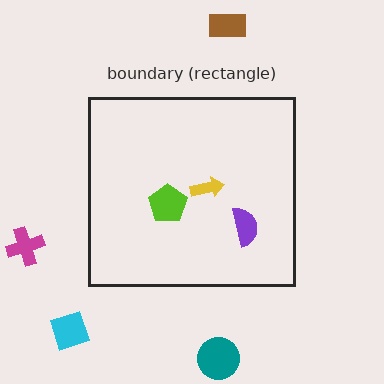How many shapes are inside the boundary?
3 inside, 4 outside.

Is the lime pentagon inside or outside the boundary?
Inside.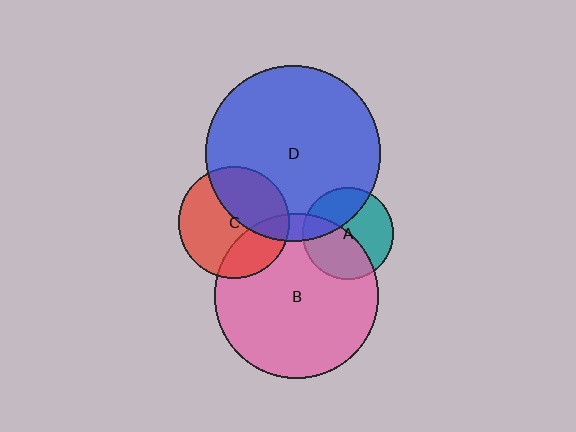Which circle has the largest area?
Circle D (blue).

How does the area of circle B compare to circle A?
Approximately 3.2 times.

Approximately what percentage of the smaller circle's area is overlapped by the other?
Approximately 40%.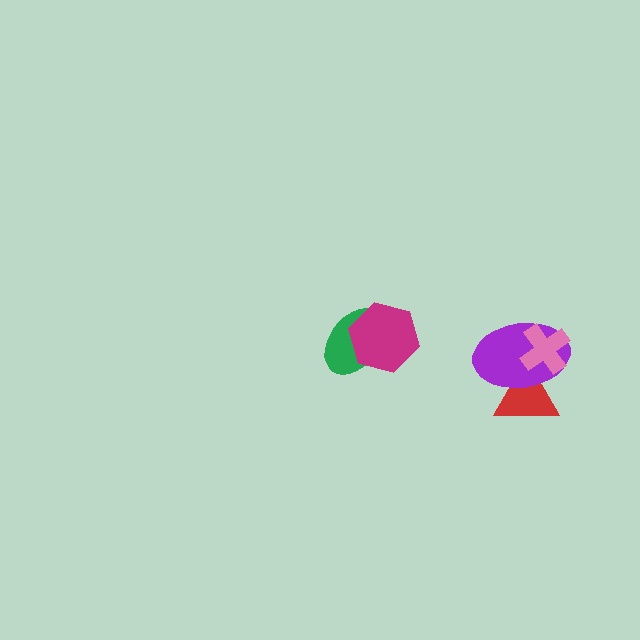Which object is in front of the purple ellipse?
The pink cross is in front of the purple ellipse.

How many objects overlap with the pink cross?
2 objects overlap with the pink cross.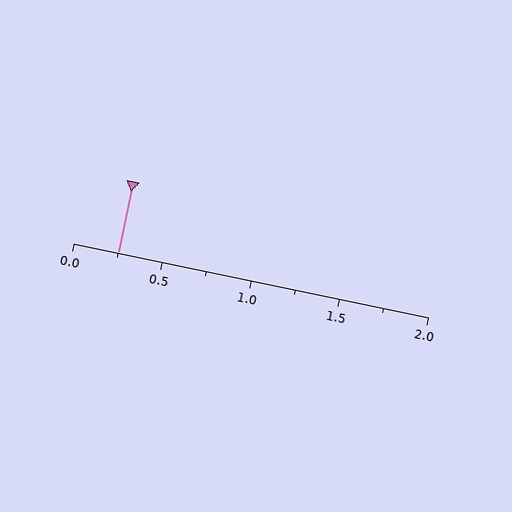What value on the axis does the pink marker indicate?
The marker indicates approximately 0.25.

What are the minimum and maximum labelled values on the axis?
The axis runs from 0.0 to 2.0.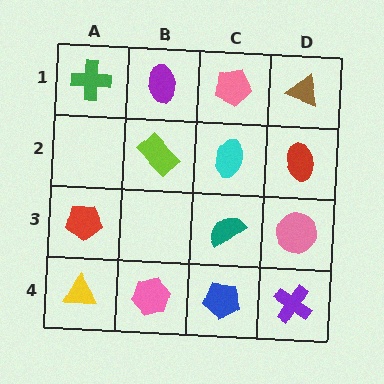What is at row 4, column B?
A pink hexagon.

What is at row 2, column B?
A lime rectangle.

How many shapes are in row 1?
4 shapes.